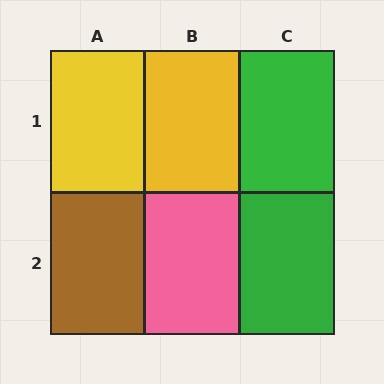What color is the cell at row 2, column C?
Green.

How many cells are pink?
1 cell is pink.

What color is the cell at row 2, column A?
Brown.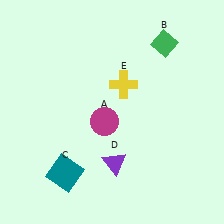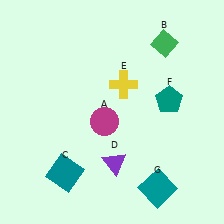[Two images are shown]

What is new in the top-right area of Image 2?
A teal pentagon (F) was added in the top-right area of Image 2.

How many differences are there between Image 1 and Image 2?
There are 2 differences between the two images.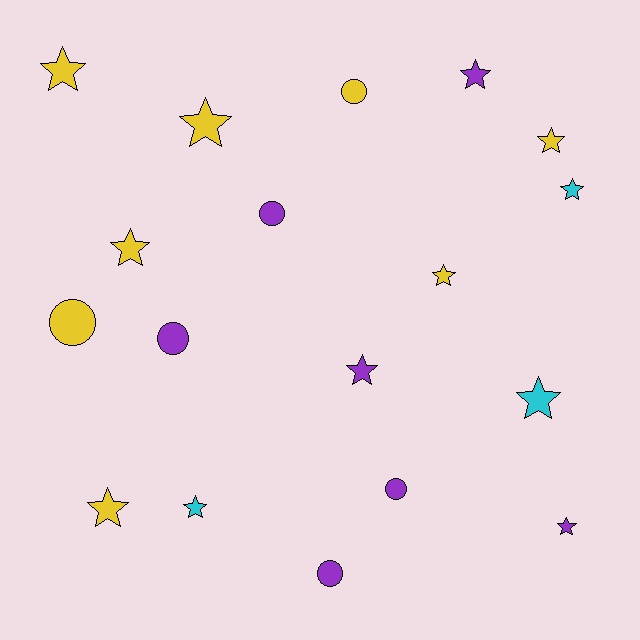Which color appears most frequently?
Yellow, with 8 objects.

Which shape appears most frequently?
Star, with 12 objects.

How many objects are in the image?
There are 18 objects.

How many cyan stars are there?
There are 3 cyan stars.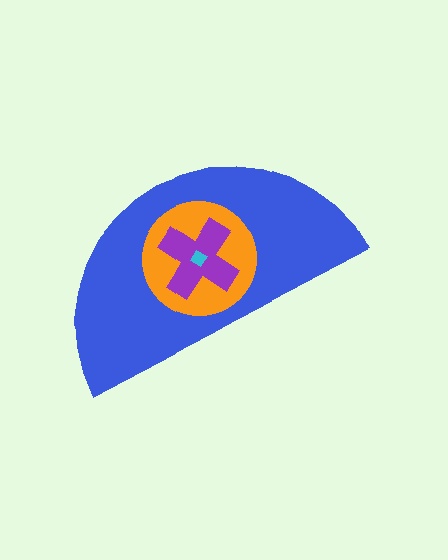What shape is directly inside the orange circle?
The purple cross.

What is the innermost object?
The cyan diamond.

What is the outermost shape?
The blue semicircle.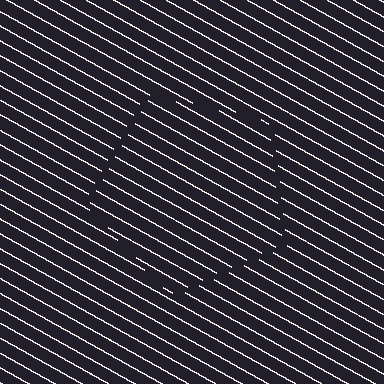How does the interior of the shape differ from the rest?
The interior of the shape contains the same grating, shifted by half a period — the contour is defined by the phase discontinuity where line-ends from the inner and outer gratings abut.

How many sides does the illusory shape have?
5 sides — the line-ends trace a pentagon.